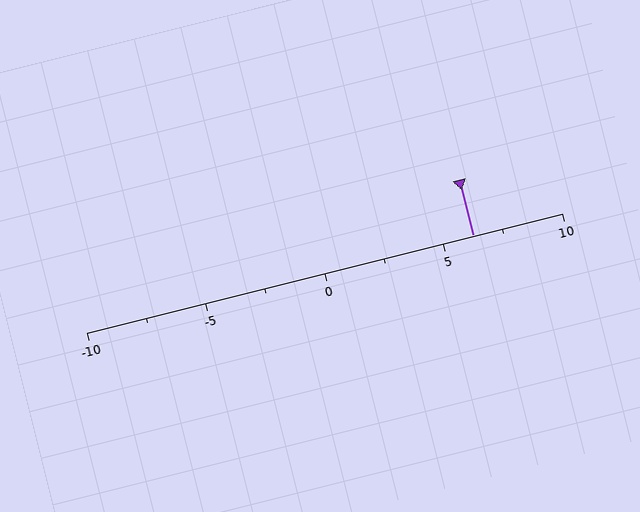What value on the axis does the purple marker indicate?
The marker indicates approximately 6.2.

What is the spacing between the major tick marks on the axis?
The major ticks are spaced 5 apart.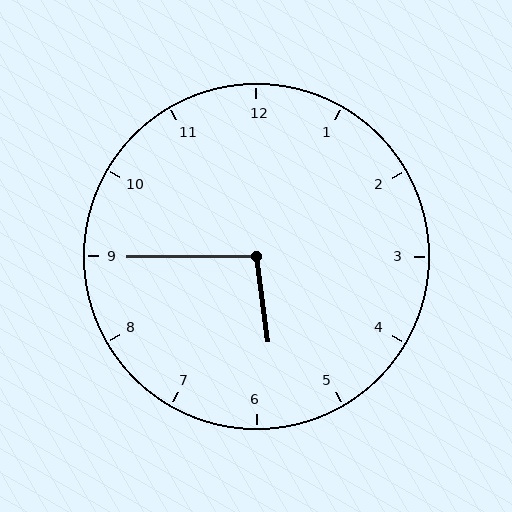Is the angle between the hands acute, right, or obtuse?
It is obtuse.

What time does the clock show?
5:45.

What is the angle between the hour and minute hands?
Approximately 98 degrees.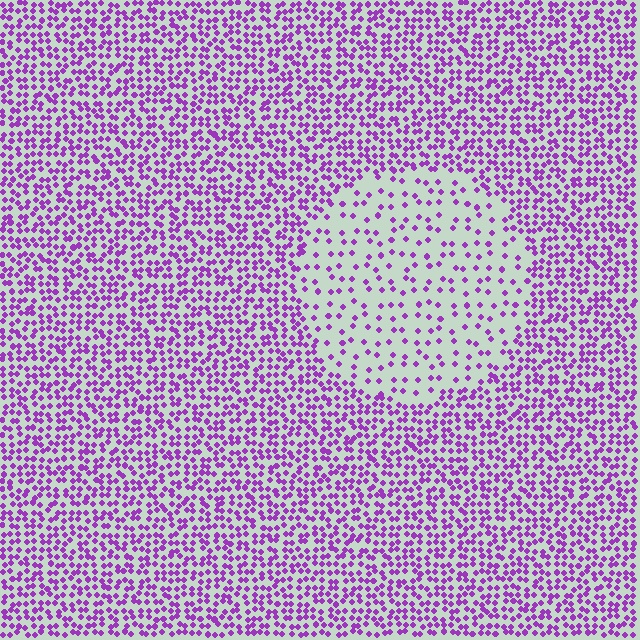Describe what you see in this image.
The image contains small purple elements arranged at two different densities. A circle-shaped region is visible where the elements are less densely packed than the surrounding area.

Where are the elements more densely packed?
The elements are more densely packed outside the circle boundary.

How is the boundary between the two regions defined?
The boundary is defined by a change in element density (approximately 2.7x ratio). All elements are the same color, size, and shape.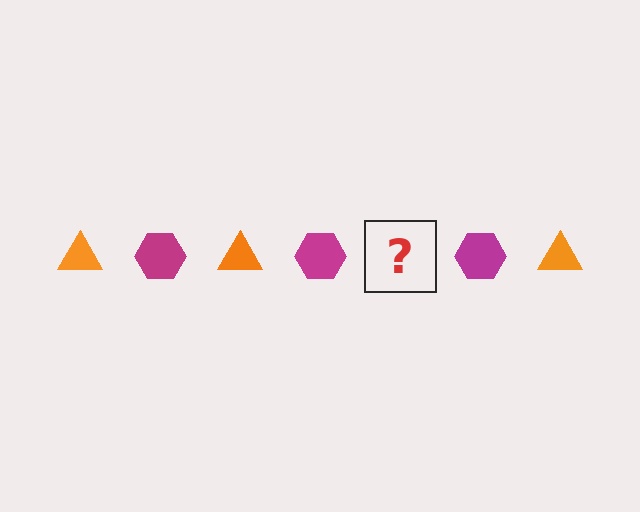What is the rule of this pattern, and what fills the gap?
The rule is that the pattern alternates between orange triangle and magenta hexagon. The gap should be filled with an orange triangle.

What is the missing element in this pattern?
The missing element is an orange triangle.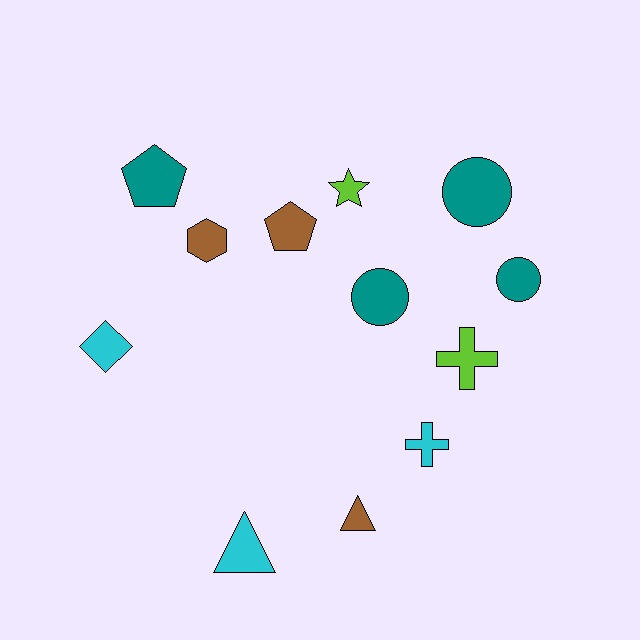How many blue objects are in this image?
There are no blue objects.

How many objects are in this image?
There are 12 objects.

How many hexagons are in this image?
There is 1 hexagon.